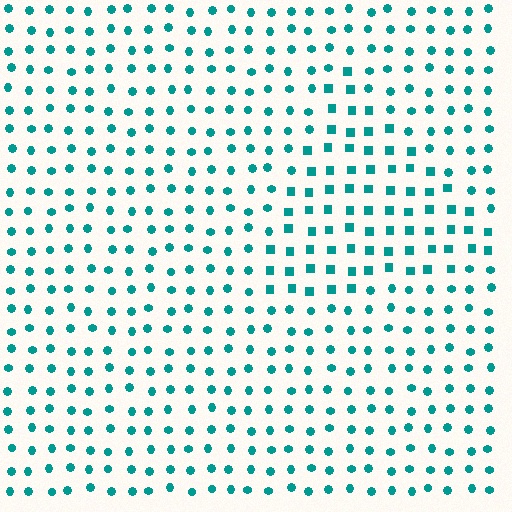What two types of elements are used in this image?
The image uses squares inside the triangle region and circles outside it.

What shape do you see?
I see a triangle.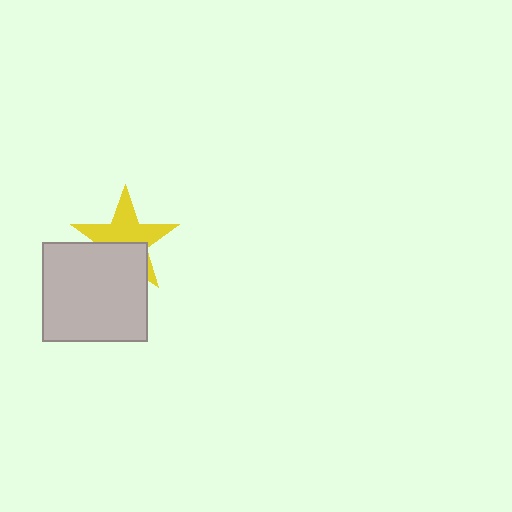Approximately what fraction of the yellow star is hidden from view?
Roughly 40% of the yellow star is hidden behind the light gray rectangle.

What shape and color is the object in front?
The object in front is a light gray rectangle.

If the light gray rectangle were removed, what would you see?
You would see the complete yellow star.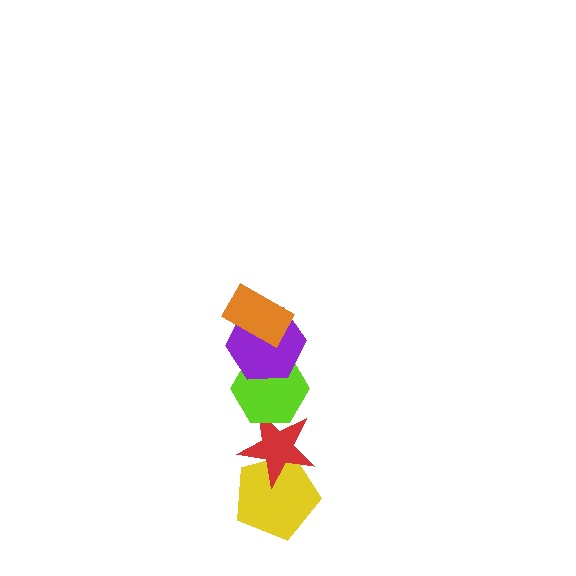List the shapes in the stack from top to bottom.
From top to bottom: the orange rectangle, the purple hexagon, the lime hexagon, the red star, the yellow pentagon.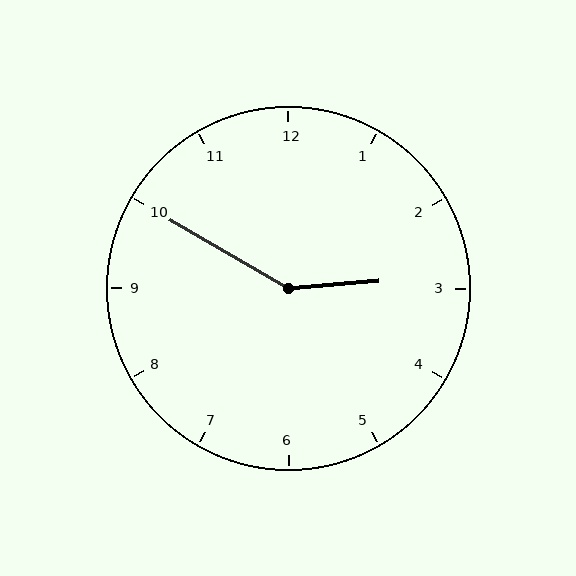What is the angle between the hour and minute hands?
Approximately 145 degrees.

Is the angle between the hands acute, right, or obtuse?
It is obtuse.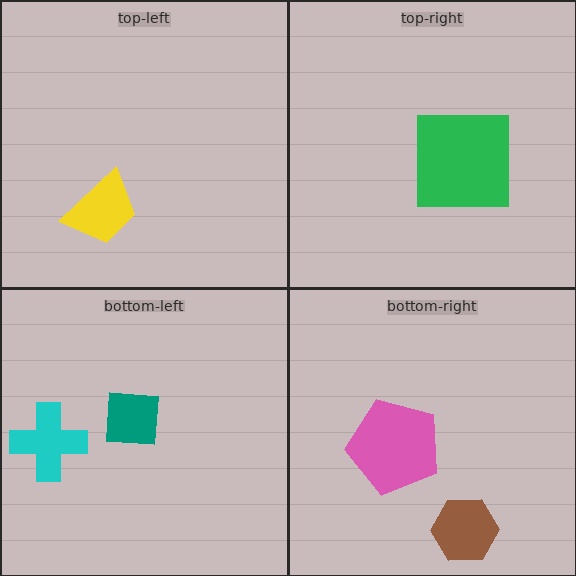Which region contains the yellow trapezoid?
The top-left region.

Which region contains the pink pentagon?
The bottom-right region.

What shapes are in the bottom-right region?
The pink pentagon, the brown hexagon.